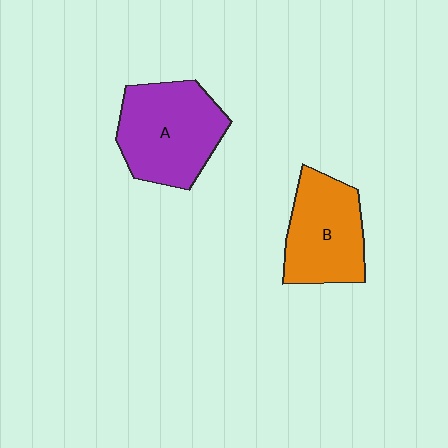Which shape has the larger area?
Shape A (purple).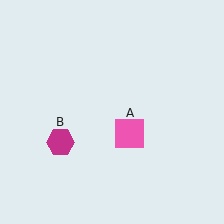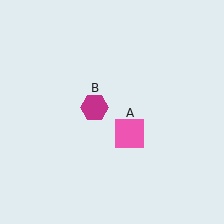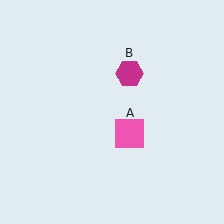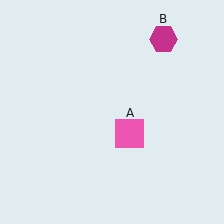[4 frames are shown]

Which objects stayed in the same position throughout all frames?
Pink square (object A) remained stationary.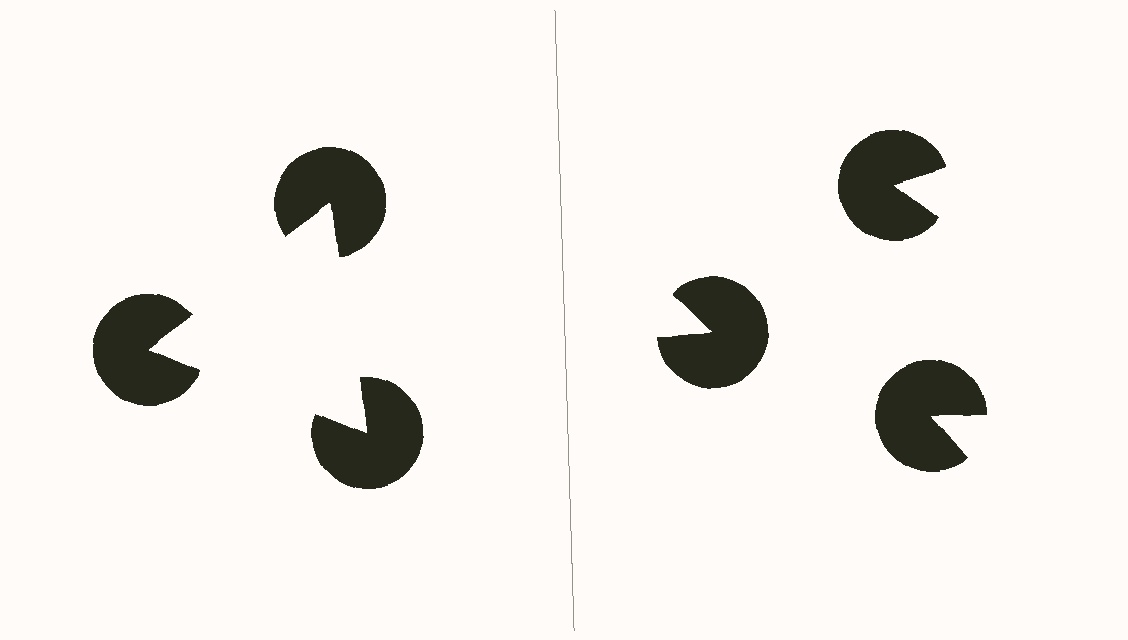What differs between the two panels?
The pac-man discs are positioned identically on both sides; only the wedge orientations differ. On the left they align to a triangle; on the right they are misaligned.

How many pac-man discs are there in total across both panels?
6 — 3 on each side.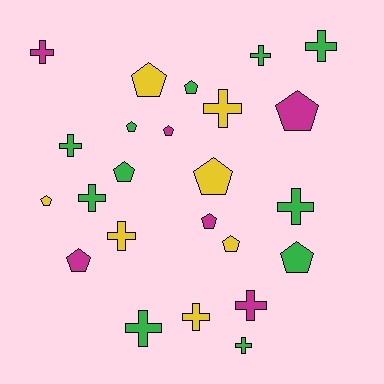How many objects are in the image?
There are 24 objects.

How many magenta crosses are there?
There are 2 magenta crosses.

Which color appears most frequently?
Green, with 11 objects.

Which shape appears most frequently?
Pentagon, with 12 objects.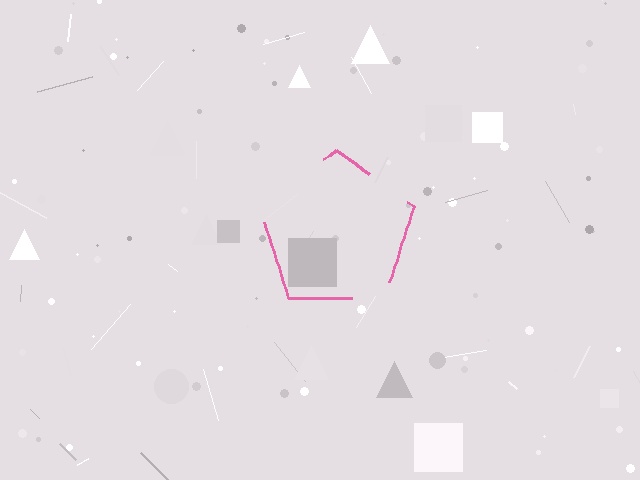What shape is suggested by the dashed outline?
The dashed outline suggests a pentagon.